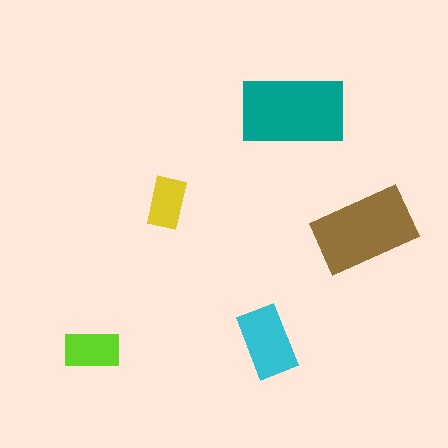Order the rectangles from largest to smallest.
the teal one, the brown one, the cyan one, the lime one, the yellow one.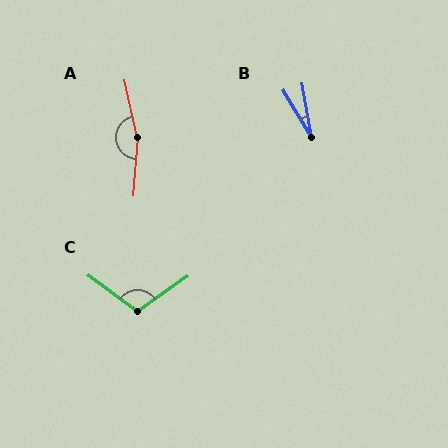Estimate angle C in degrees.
Approximately 108 degrees.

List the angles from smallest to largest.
B (21°), C (108°), A (164°).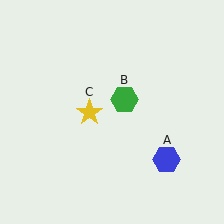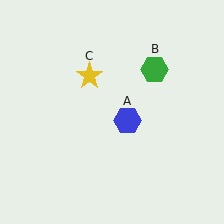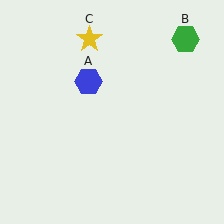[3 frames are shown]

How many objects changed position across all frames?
3 objects changed position: blue hexagon (object A), green hexagon (object B), yellow star (object C).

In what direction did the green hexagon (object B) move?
The green hexagon (object B) moved up and to the right.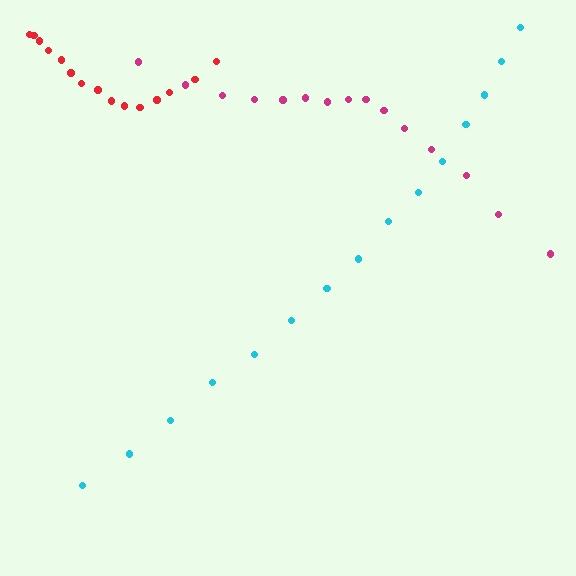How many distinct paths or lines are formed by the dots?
There are 3 distinct paths.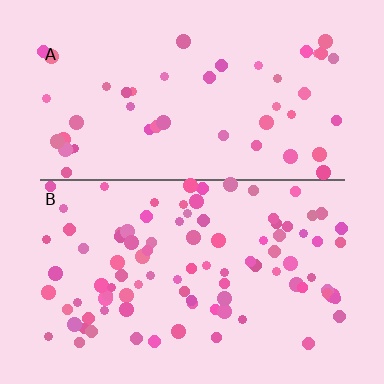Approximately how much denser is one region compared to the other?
Approximately 2.0× — region B over region A.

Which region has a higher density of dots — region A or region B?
B (the bottom).